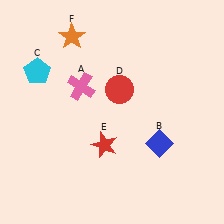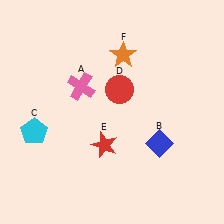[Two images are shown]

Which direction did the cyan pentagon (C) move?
The cyan pentagon (C) moved down.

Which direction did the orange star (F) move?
The orange star (F) moved right.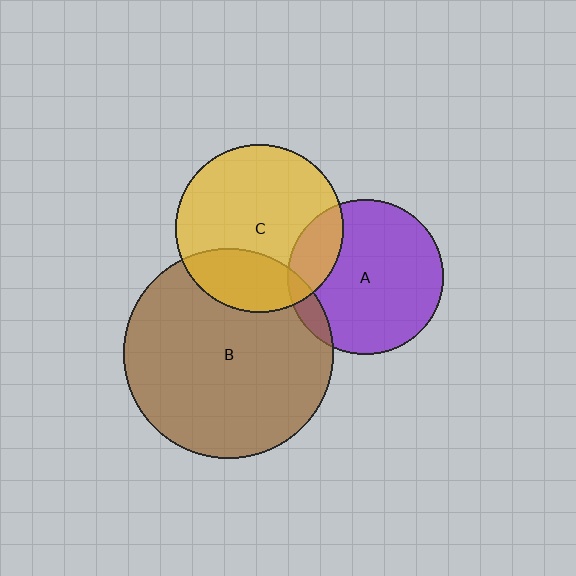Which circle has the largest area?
Circle B (brown).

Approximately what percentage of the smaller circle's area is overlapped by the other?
Approximately 10%.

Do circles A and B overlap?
Yes.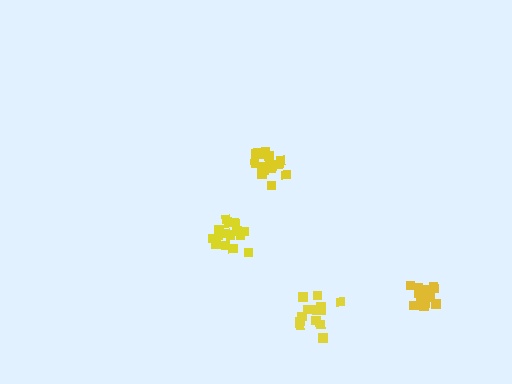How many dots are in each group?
Group 1: 15 dots, Group 2: 16 dots, Group 3: 18 dots, Group 4: 16 dots (65 total).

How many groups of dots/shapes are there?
There are 4 groups.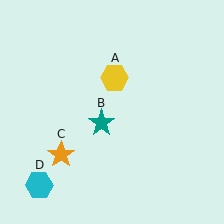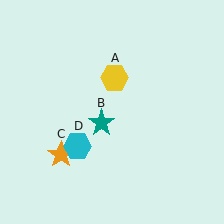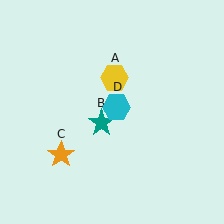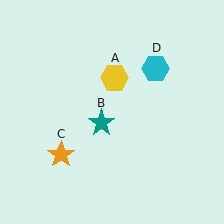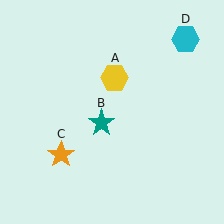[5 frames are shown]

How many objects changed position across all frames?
1 object changed position: cyan hexagon (object D).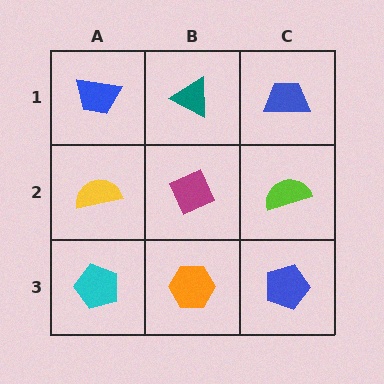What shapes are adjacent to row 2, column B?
A teal triangle (row 1, column B), an orange hexagon (row 3, column B), a yellow semicircle (row 2, column A), a lime semicircle (row 2, column C).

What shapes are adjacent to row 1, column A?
A yellow semicircle (row 2, column A), a teal triangle (row 1, column B).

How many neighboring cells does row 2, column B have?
4.